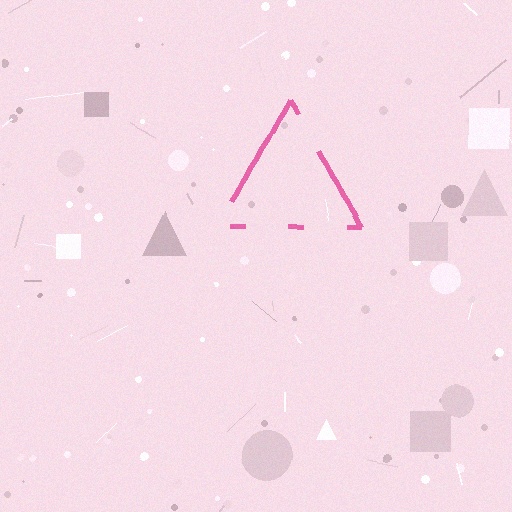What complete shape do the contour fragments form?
The contour fragments form a triangle.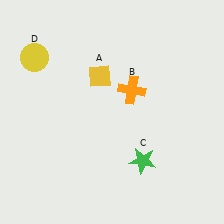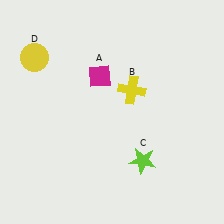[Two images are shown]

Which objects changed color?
A changed from yellow to magenta. B changed from orange to yellow. C changed from green to lime.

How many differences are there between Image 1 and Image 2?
There are 3 differences between the two images.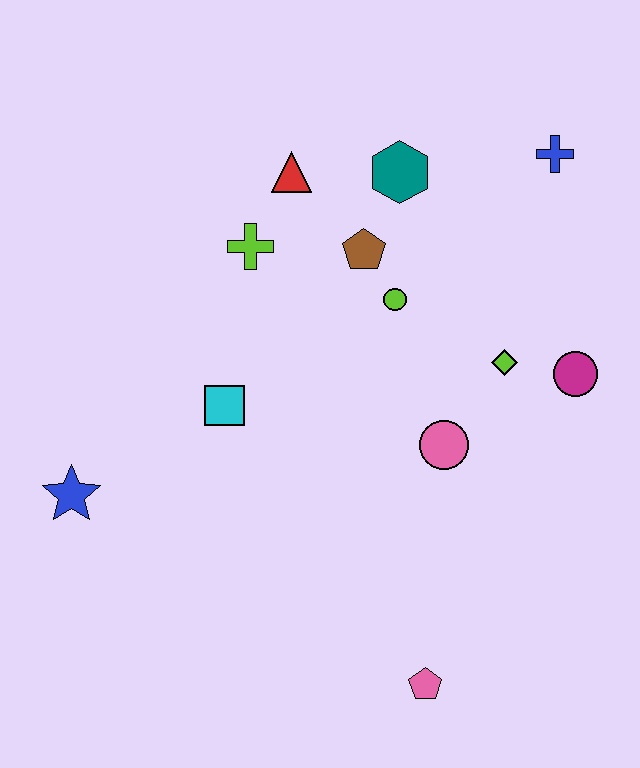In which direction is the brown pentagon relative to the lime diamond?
The brown pentagon is to the left of the lime diamond.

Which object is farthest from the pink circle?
The blue star is farthest from the pink circle.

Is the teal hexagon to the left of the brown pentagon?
No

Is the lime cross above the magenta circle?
Yes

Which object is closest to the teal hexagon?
The brown pentagon is closest to the teal hexagon.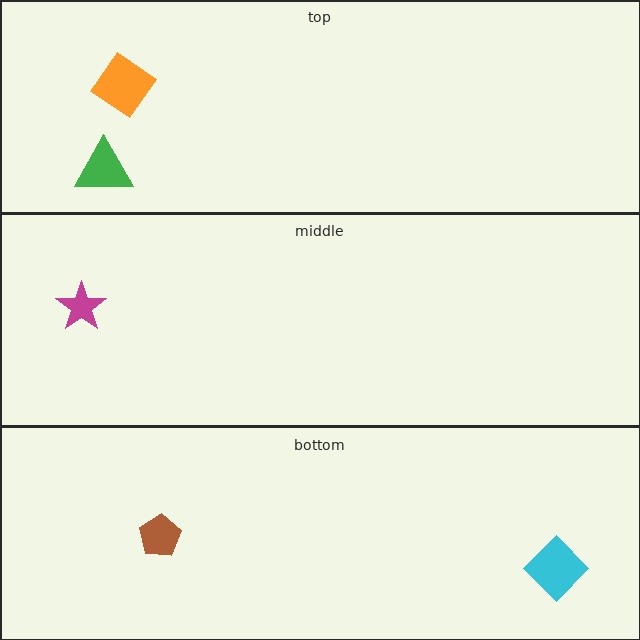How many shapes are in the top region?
2.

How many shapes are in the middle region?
1.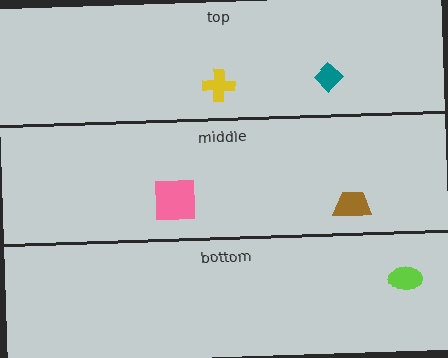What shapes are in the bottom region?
The lime ellipse.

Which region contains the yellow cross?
The top region.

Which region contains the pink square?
The middle region.